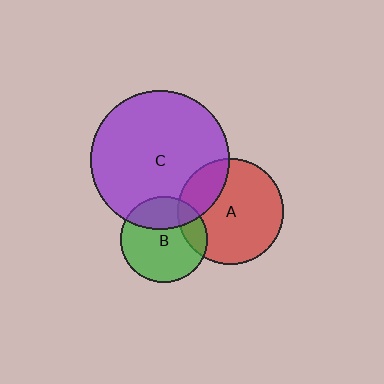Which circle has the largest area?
Circle C (purple).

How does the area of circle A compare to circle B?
Approximately 1.5 times.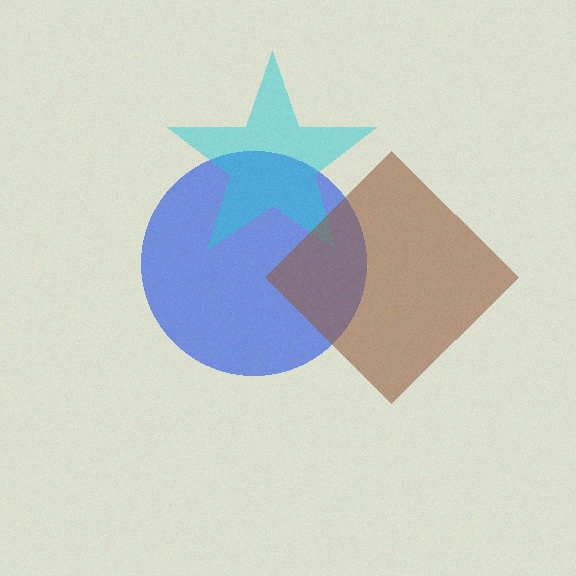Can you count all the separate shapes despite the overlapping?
Yes, there are 3 separate shapes.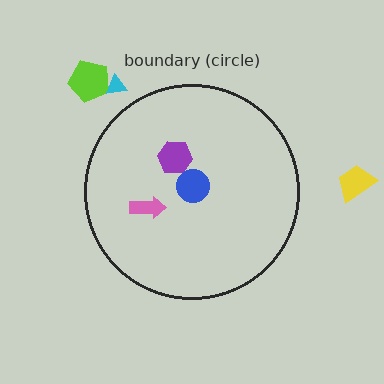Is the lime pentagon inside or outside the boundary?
Outside.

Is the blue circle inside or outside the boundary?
Inside.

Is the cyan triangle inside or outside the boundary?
Outside.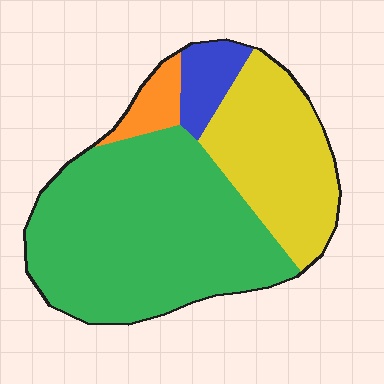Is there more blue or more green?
Green.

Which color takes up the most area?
Green, at roughly 60%.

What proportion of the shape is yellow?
Yellow covers roughly 30% of the shape.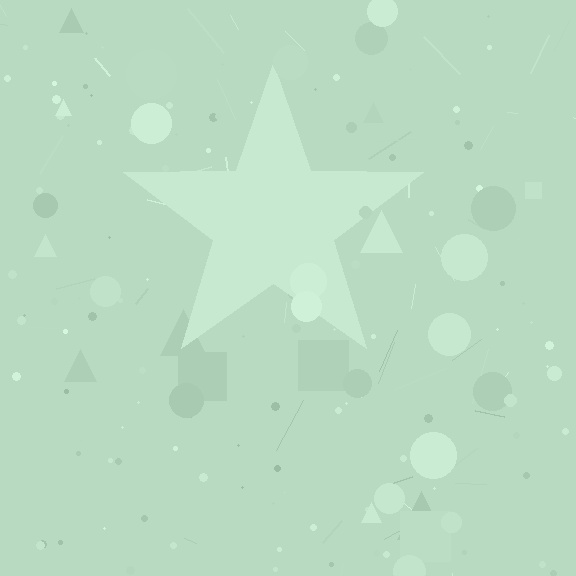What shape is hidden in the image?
A star is hidden in the image.